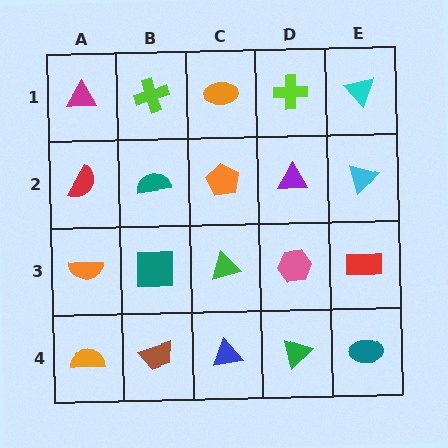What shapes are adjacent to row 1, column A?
A red semicircle (row 2, column A), a lime cross (row 1, column B).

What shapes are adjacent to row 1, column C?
An orange pentagon (row 2, column C), a lime cross (row 1, column B), a lime cross (row 1, column D).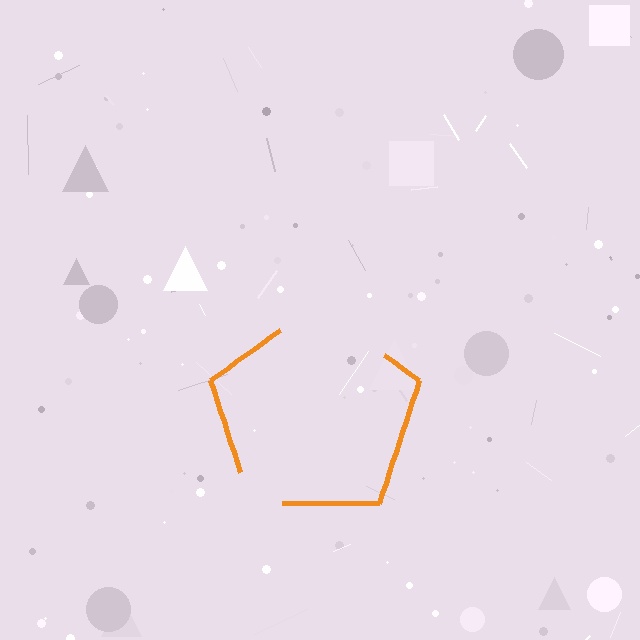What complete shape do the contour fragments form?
The contour fragments form a pentagon.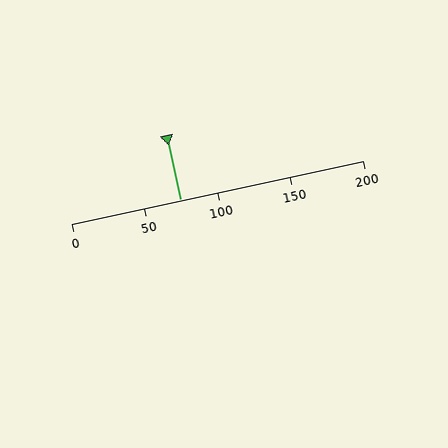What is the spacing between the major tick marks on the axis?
The major ticks are spaced 50 apart.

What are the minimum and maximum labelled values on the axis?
The axis runs from 0 to 200.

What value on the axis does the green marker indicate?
The marker indicates approximately 75.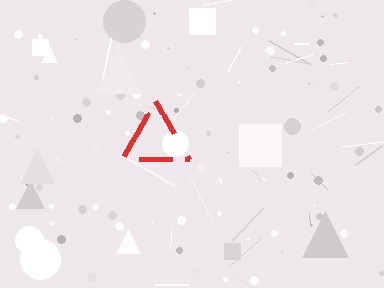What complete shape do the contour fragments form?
The contour fragments form a triangle.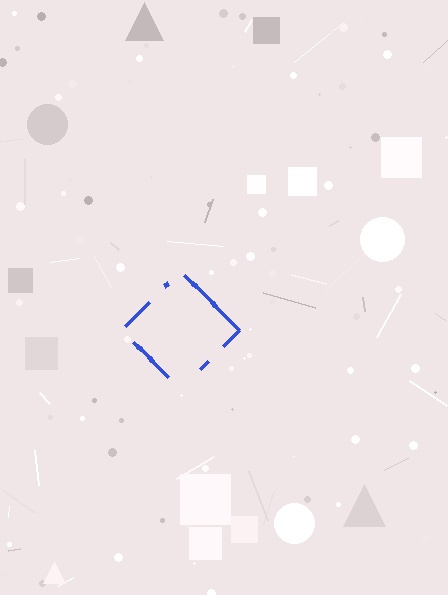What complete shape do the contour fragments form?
The contour fragments form a diamond.